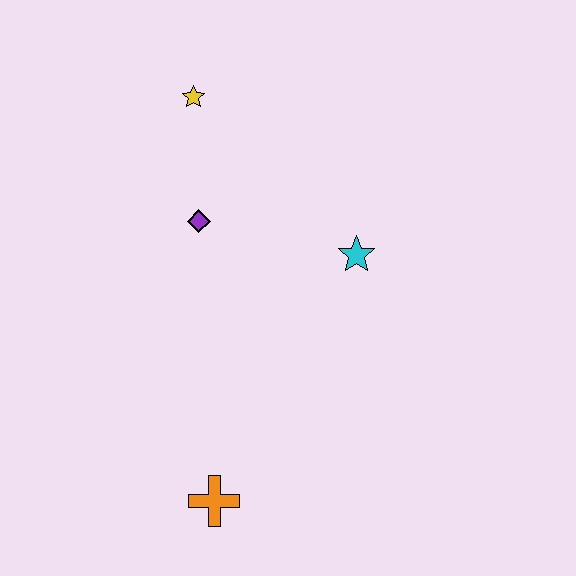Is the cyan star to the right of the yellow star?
Yes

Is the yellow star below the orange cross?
No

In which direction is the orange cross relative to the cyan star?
The orange cross is below the cyan star.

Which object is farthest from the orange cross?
The yellow star is farthest from the orange cross.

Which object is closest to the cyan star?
The purple diamond is closest to the cyan star.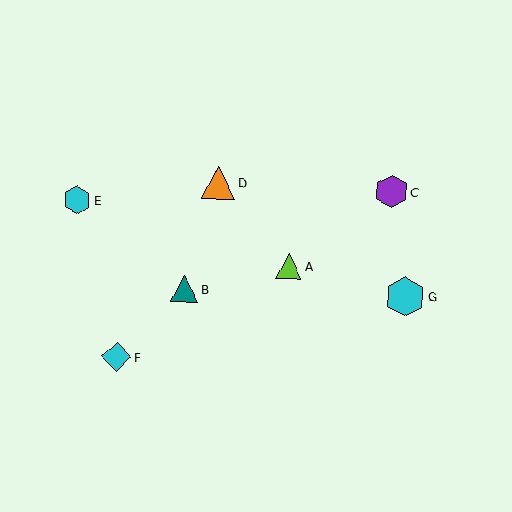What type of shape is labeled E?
Shape E is a cyan hexagon.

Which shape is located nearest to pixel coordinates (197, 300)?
The teal triangle (labeled B) at (185, 289) is nearest to that location.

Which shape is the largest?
The cyan hexagon (labeled G) is the largest.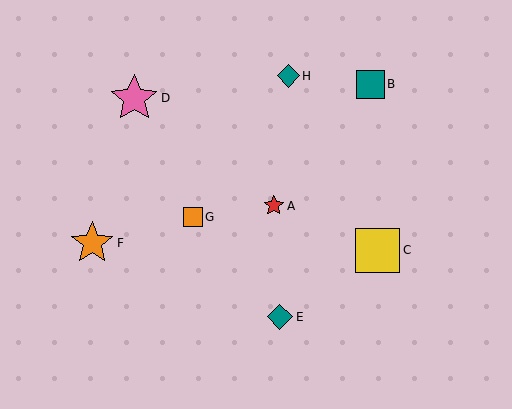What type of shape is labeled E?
Shape E is a teal diamond.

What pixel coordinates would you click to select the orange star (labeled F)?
Click at (92, 243) to select the orange star F.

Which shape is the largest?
The pink star (labeled D) is the largest.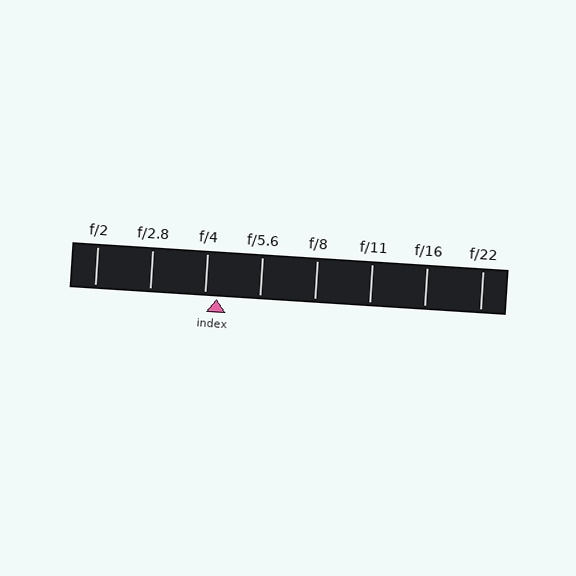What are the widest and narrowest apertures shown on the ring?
The widest aperture shown is f/2 and the narrowest is f/22.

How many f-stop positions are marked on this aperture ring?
There are 8 f-stop positions marked.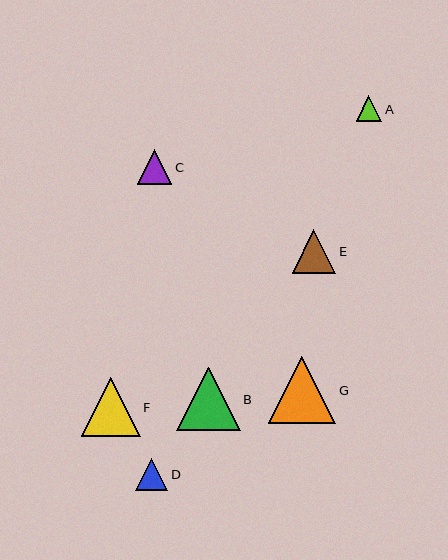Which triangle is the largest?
Triangle G is the largest with a size of approximately 67 pixels.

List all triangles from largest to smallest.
From largest to smallest: G, B, F, E, C, D, A.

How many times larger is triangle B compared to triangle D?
Triangle B is approximately 1.9 times the size of triangle D.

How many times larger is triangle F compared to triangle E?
Triangle F is approximately 1.4 times the size of triangle E.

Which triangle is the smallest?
Triangle A is the smallest with a size of approximately 26 pixels.